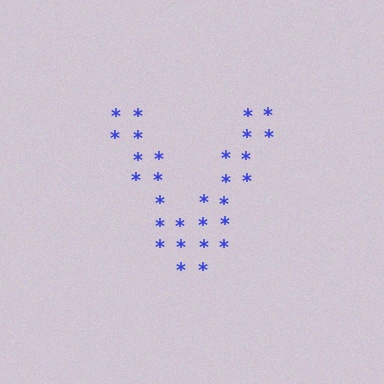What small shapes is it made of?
It is made of small asterisks.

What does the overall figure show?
The overall figure shows the letter V.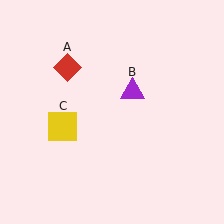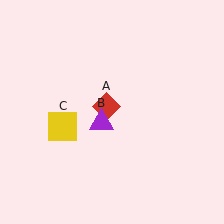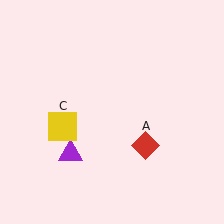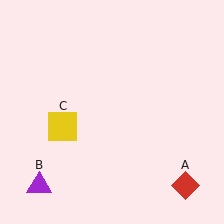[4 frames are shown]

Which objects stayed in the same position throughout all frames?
Yellow square (object C) remained stationary.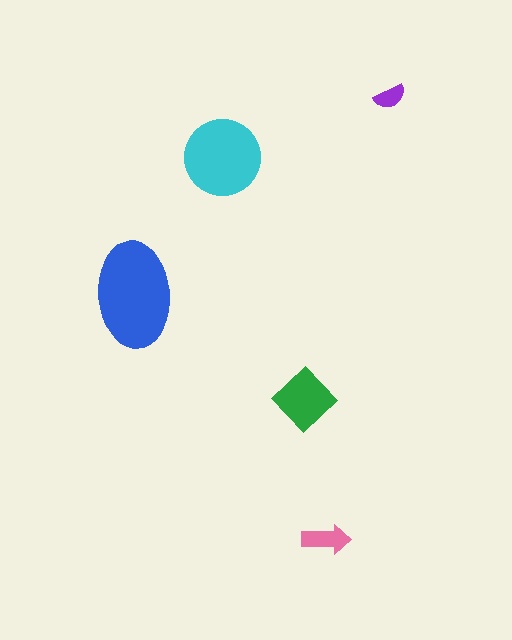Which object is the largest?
The blue ellipse.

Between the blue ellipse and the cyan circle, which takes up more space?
The blue ellipse.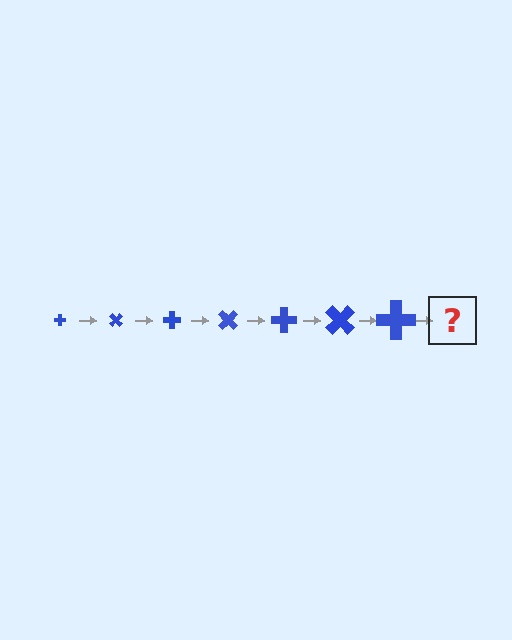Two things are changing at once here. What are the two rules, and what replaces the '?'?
The two rules are that the cross grows larger each step and it rotates 45 degrees each step. The '?' should be a cross, larger than the previous one and rotated 315 degrees from the start.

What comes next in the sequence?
The next element should be a cross, larger than the previous one and rotated 315 degrees from the start.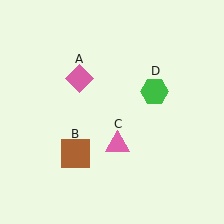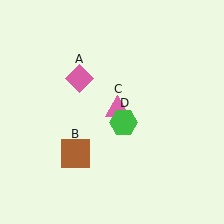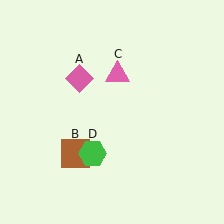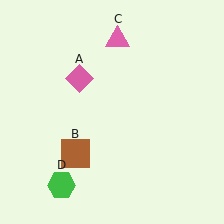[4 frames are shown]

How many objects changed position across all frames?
2 objects changed position: pink triangle (object C), green hexagon (object D).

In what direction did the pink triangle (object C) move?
The pink triangle (object C) moved up.